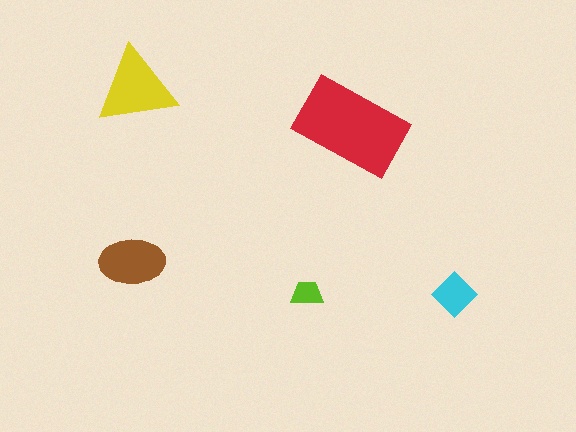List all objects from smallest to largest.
The lime trapezoid, the cyan diamond, the brown ellipse, the yellow triangle, the red rectangle.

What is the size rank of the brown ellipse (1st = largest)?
3rd.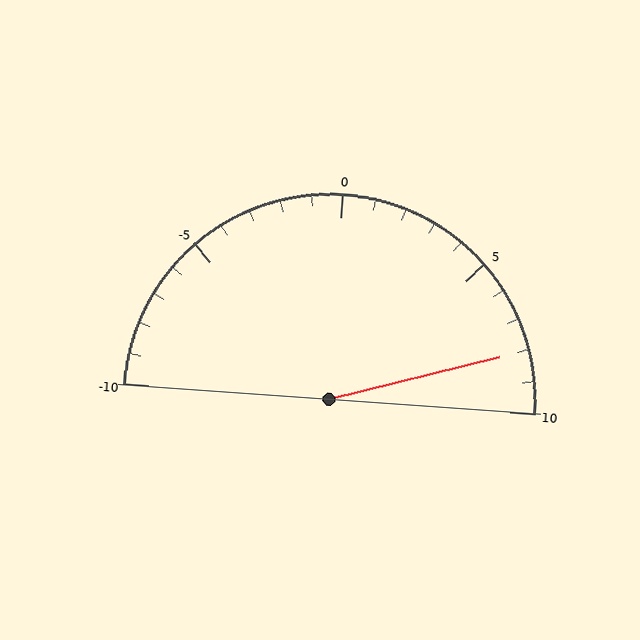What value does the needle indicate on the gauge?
The needle indicates approximately 8.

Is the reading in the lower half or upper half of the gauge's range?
The reading is in the upper half of the range (-10 to 10).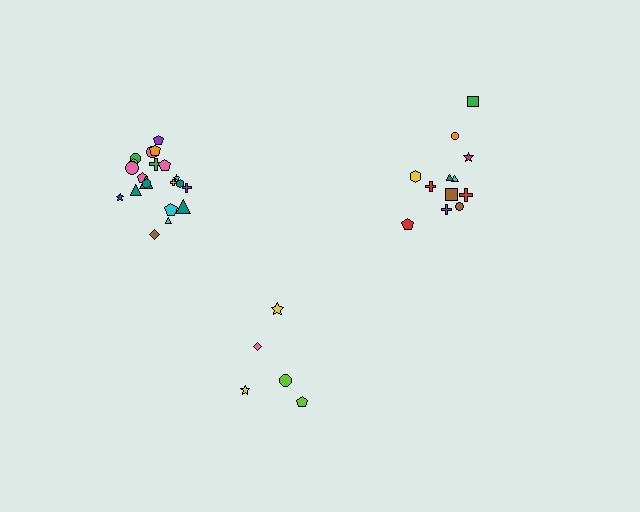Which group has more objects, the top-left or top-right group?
The top-left group.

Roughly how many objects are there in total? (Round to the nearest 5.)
Roughly 40 objects in total.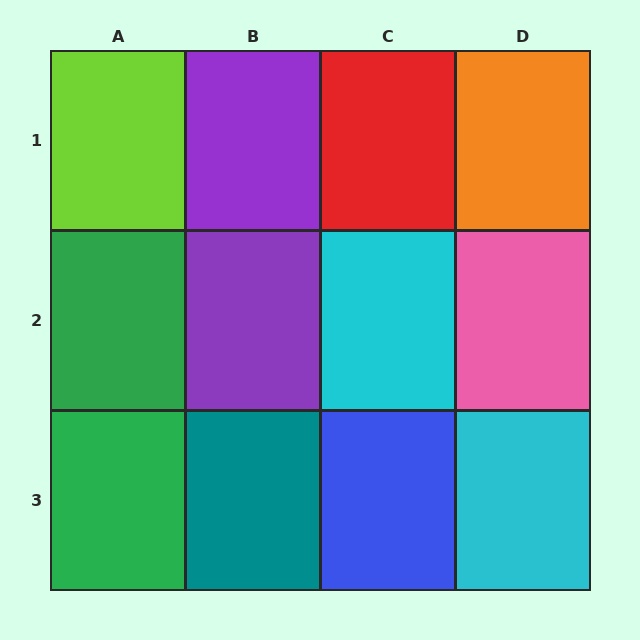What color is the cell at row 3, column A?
Green.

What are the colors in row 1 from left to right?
Lime, purple, red, orange.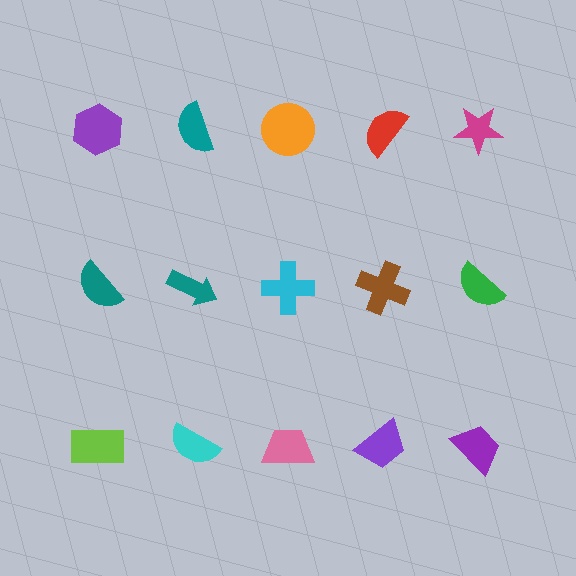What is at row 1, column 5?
A magenta star.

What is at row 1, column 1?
A purple hexagon.